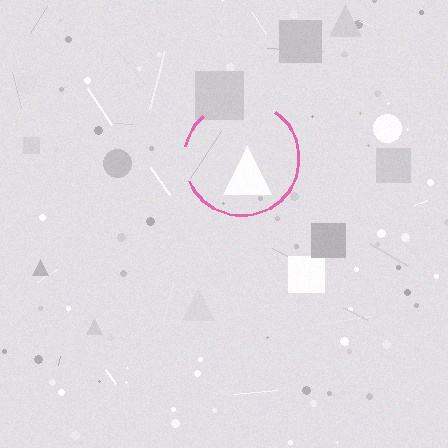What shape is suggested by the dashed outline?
The dashed outline suggests a circle.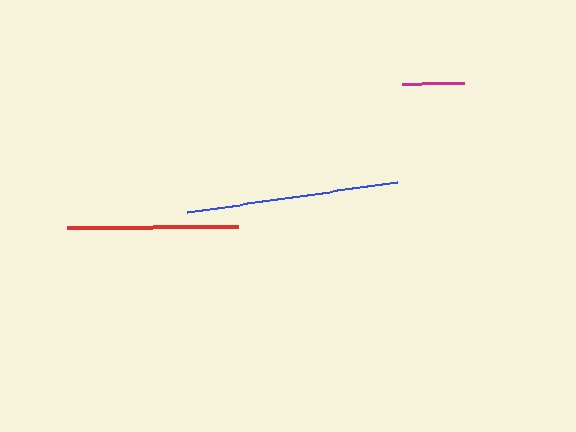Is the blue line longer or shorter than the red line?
The blue line is longer than the red line.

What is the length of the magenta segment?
The magenta segment is approximately 63 pixels long.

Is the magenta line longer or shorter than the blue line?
The blue line is longer than the magenta line.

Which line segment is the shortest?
The magenta line is the shortest at approximately 63 pixels.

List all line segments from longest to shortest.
From longest to shortest: blue, red, magenta.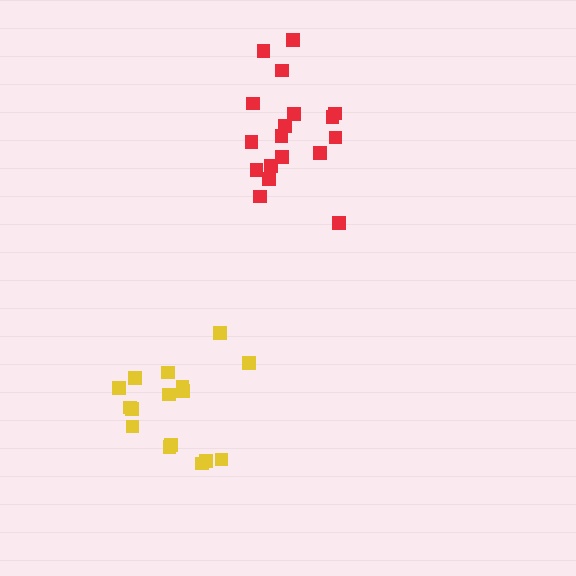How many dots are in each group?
Group 1: 16 dots, Group 2: 18 dots (34 total).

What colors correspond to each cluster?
The clusters are colored: yellow, red.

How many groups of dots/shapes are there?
There are 2 groups.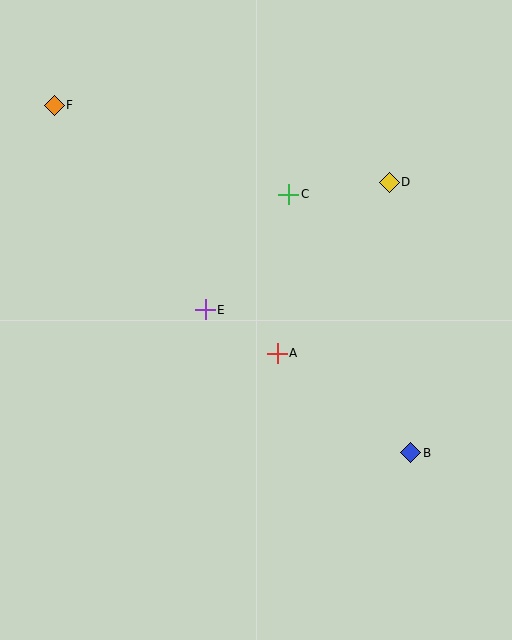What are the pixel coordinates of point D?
Point D is at (389, 182).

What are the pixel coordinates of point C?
Point C is at (289, 194).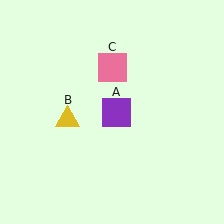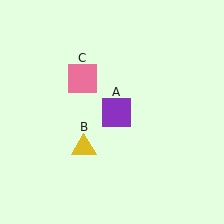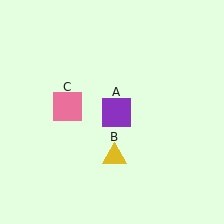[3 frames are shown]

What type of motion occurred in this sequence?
The yellow triangle (object B), pink square (object C) rotated counterclockwise around the center of the scene.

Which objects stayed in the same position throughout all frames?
Purple square (object A) remained stationary.